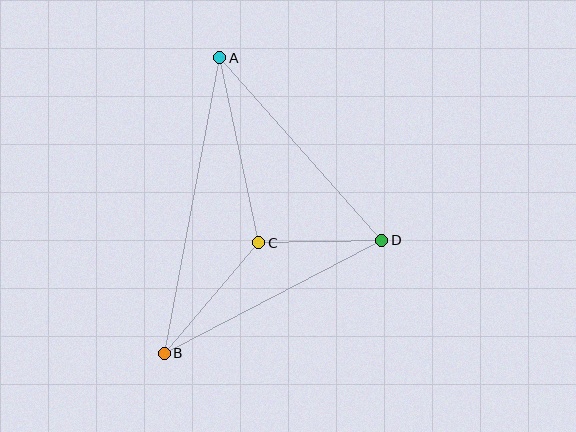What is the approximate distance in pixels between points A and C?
The distance between A and C is approximately 189 pixels.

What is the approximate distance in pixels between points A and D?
The distance between A and D is approximately 244 pixels.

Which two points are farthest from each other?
Points A and B are farthest from each other.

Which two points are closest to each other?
Points C and D are closest to each other.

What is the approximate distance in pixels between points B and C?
The distance between B and C is approximately 145 pixels.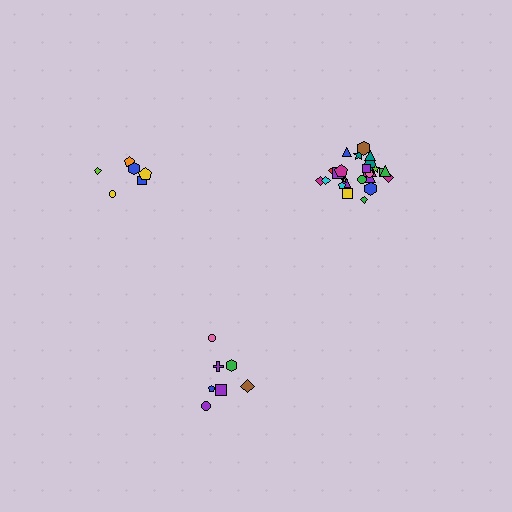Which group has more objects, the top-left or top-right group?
The top-right group.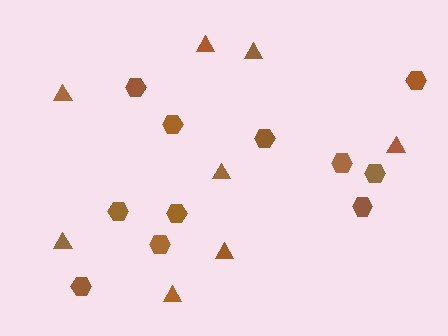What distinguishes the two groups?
There are 2 groups: one group of triangles (8) and one group of hexagons (11).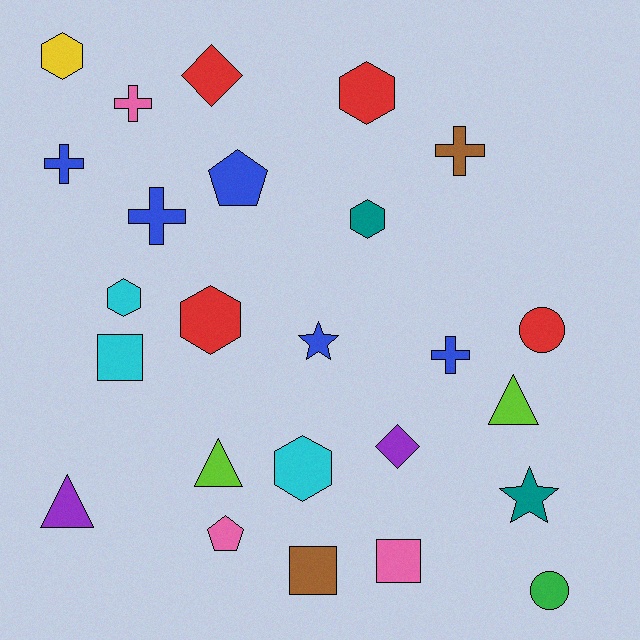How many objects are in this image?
There are 25 objects.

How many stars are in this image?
There are 2 stars.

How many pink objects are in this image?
There are 3 pink objects.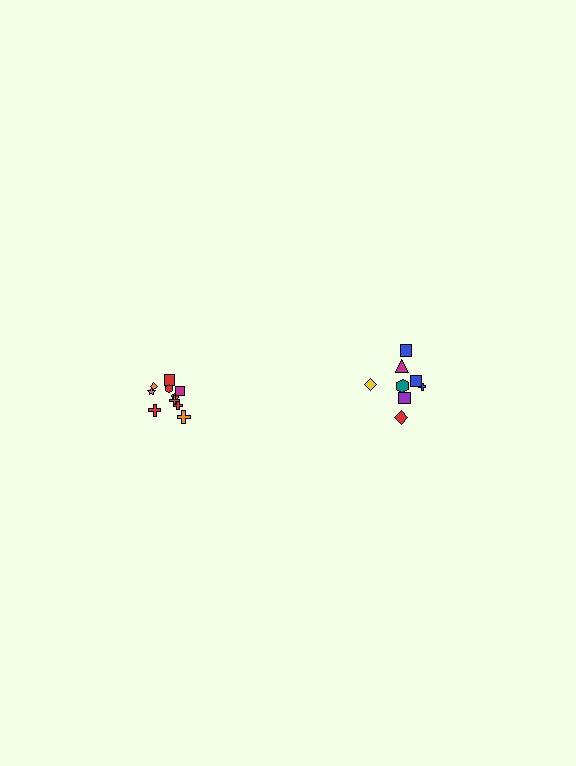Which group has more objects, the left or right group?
The left group.